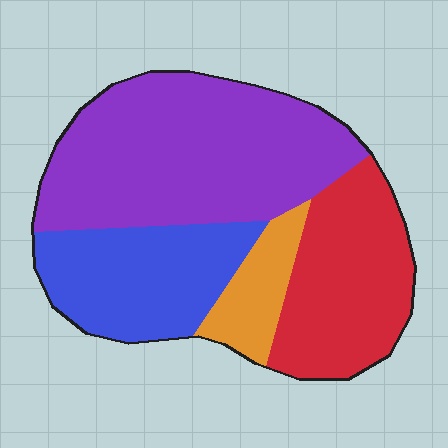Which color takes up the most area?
Purple, at roughly 45%.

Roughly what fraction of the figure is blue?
Blue takes up about one quarter (1/4) of the figure.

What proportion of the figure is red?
Red covers about 25% of the figure.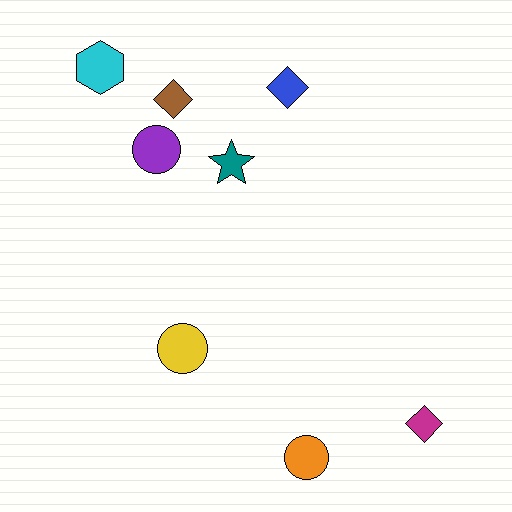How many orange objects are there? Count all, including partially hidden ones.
There is 1 orange object.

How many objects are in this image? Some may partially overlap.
There are 8 objects.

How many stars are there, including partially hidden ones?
There is 1 star.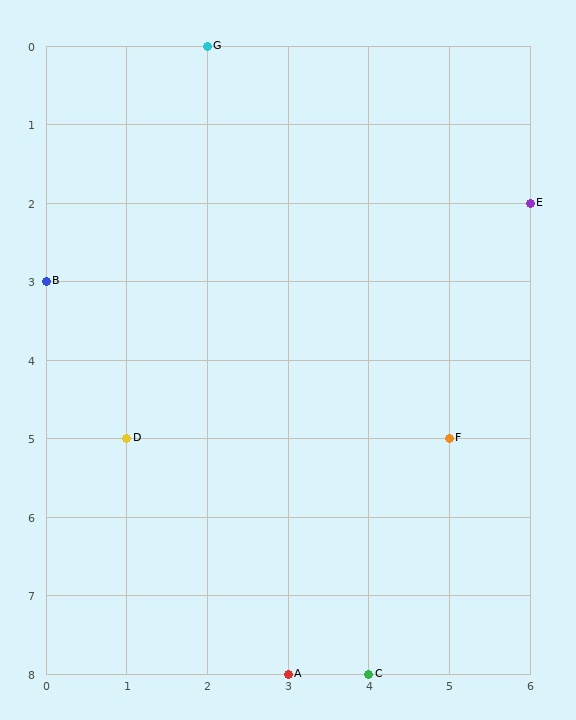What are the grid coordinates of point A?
Point A is at grid coordinates (3, 8).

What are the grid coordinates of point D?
Point D is at grid coordinates (1, 5).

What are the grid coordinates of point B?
Point B is at grid coordinates (0, 3).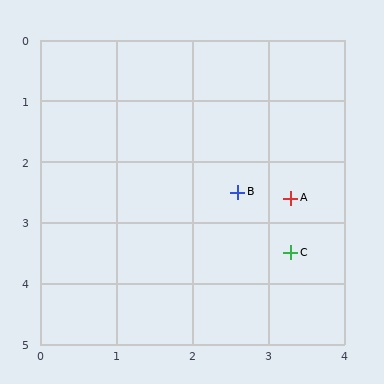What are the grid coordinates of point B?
Point B is at approximately (2.6, 2.5).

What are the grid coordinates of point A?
Point A is at approximately (3.3, 2.6).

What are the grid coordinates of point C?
Point C is at approximately (3.3, 3.5).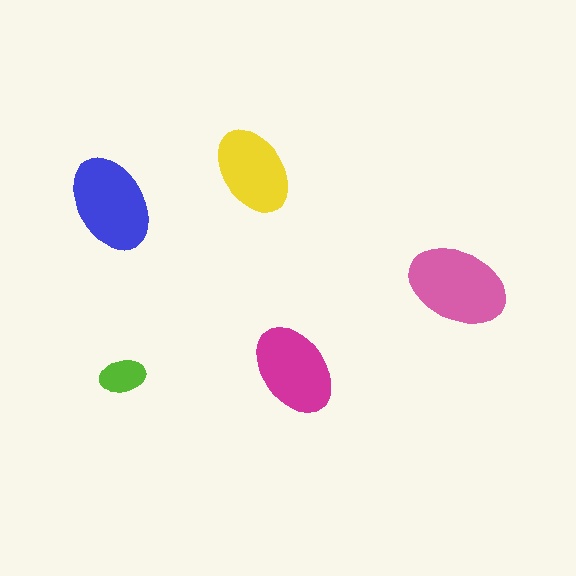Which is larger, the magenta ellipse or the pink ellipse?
The pink one.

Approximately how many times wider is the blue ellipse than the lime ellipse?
About 2 times wider.